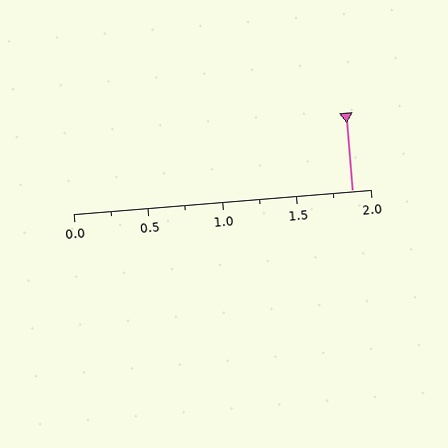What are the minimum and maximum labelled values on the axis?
The axis runs from 0.0 to 2.0.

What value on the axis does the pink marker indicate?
The marker indicates approximately 1.88.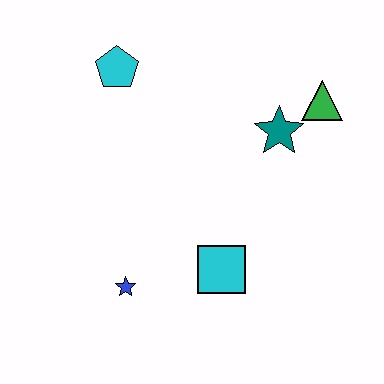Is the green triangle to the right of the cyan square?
Yes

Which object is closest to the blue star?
The cyan square is closest to the blue star.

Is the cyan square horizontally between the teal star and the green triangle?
No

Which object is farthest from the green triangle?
The blue star is farthest from the green triangle.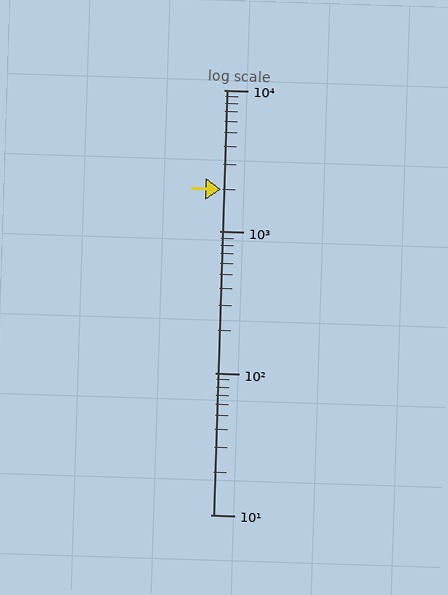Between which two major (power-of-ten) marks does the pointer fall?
The pointer is between 1000 and 10000.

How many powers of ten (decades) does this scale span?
The scale spans 3 decades, from 10 to 10000.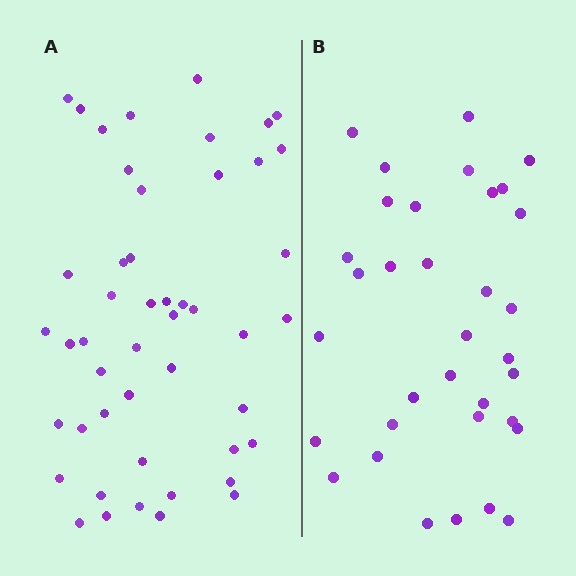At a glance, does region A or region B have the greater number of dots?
Region A (the left region) has more dots.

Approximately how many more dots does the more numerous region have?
Region A has approximately 15 more dots than region B.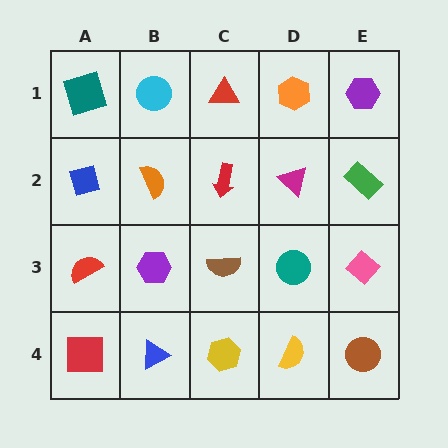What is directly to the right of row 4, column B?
A yellow hexagon.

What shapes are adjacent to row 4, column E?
A pink diamond (row 3, column E), a yellow semicircle (row 4, column D).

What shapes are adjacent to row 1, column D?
A magenta triangle (row 2, column D), a red triangle (row 1, column C), a purple hexagon (row 1, column E).